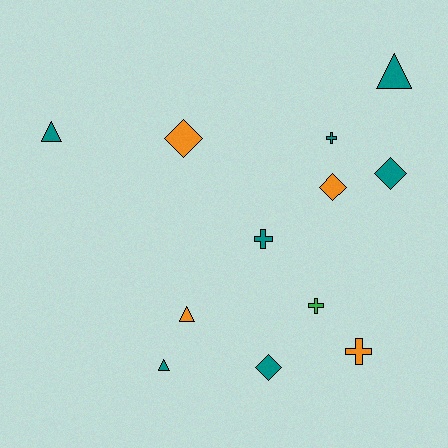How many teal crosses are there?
There are 2 teal crosses.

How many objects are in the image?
There are 12 objects.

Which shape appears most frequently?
Diamond, with 4 objects.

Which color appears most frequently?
Teal, with 7 objects.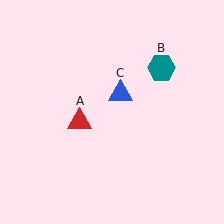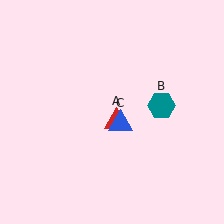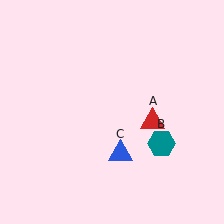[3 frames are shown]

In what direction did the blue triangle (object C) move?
The blue triangle (object C) moved down.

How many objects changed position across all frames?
3 objects changed position: red triangle (object A), teal hexagon (object B), blue triangle (object C).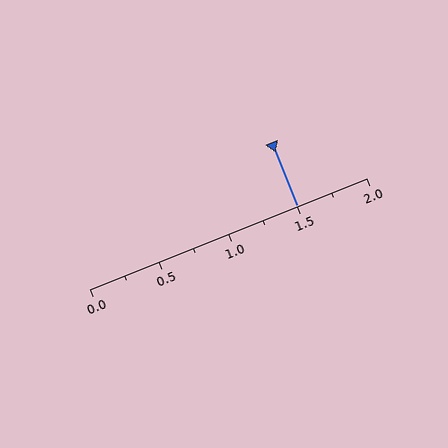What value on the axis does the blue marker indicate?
The marker indicates approximately 1.5.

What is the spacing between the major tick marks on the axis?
The major ticks are spaced 0.5 apart.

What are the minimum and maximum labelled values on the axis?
The axis runs from 0.0 to 2.0.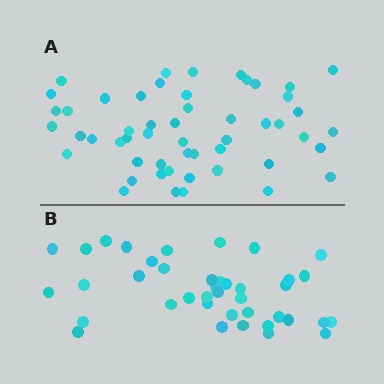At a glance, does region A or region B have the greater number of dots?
Region A (the top region) has more dots.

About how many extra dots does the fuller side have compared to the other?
Region A has roughly 12 or so more dots than region B.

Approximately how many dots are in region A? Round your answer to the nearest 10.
About 50 dots. (The exact count is 52, which rounds to 50.)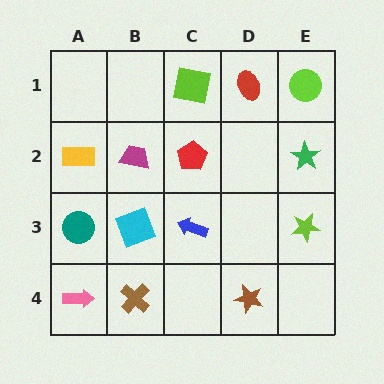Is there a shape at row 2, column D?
No, that cell is empty.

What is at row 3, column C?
A blue arrow.